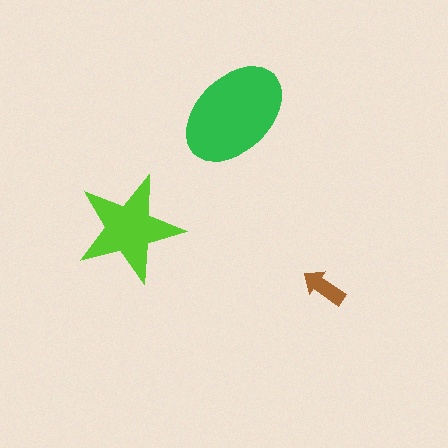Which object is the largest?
The green ellipse.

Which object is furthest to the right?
The brown arrow is rightmost.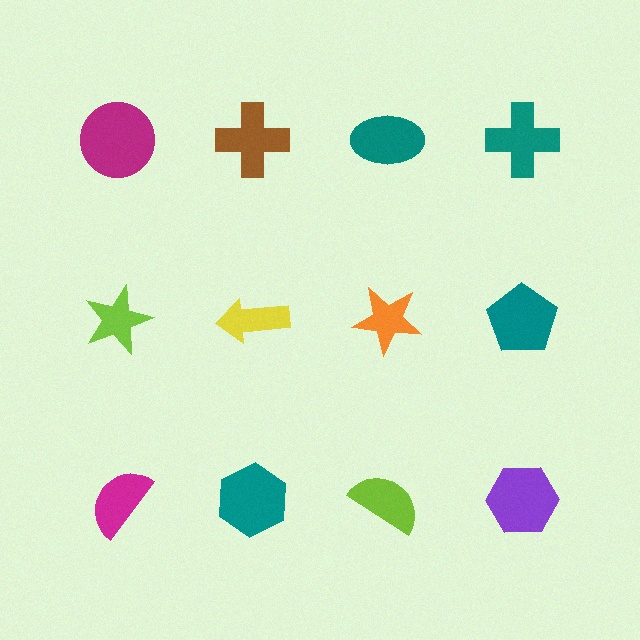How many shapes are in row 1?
4 shapes.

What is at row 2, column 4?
A teal pentagon.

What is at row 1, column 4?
A teal cross.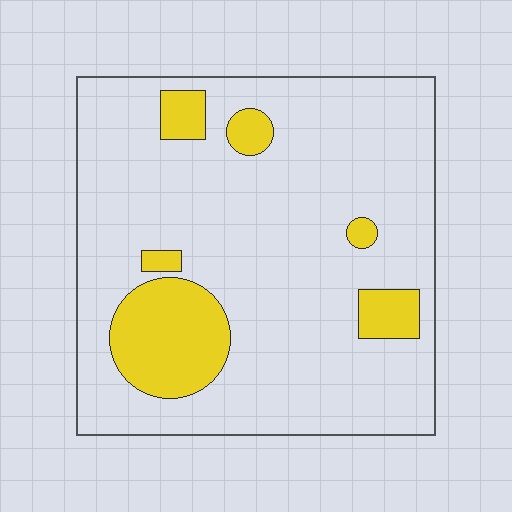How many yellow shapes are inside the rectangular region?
6.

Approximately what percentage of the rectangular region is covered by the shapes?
Approximately 15%.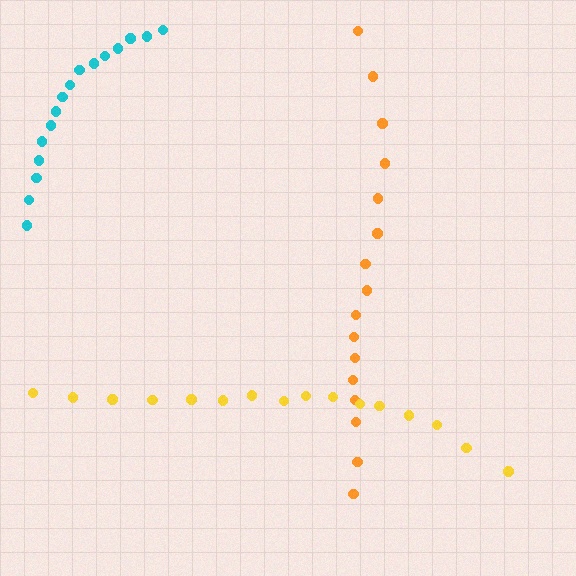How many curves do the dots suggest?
There are 3 distinct paths.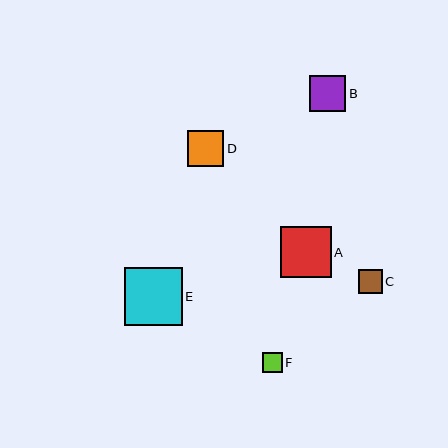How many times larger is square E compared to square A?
Square E is approximately 1.1 times the size of square A.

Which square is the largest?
Square E is the largest with a size of approximately 58 pixels.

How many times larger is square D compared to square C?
Square D is approximately 1.5 times the size of square C.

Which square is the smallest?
Square F is the smallest with a size of approximately 20 pixels.